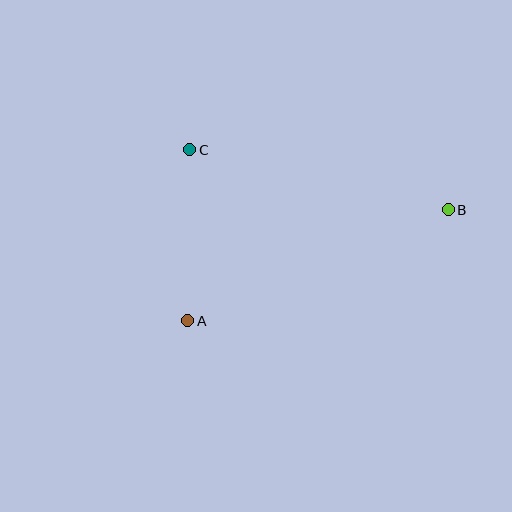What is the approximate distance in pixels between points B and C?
The distance between B and C is approximately 266 pixels.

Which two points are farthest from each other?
Points A and B are farthest from each other.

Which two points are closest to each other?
Points A and C are closest to each other.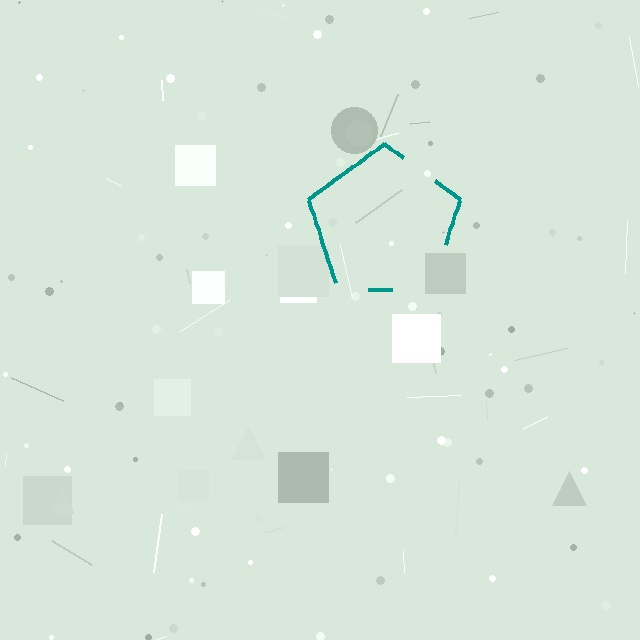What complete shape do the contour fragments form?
The contour fragments form a pentagon.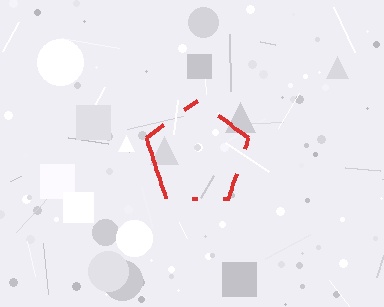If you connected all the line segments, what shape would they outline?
They would outline a pentagon.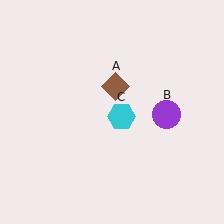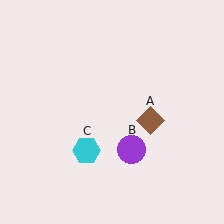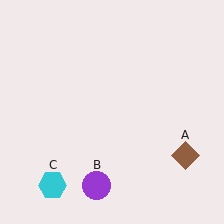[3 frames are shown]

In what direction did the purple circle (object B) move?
The purple circle (object B) moved down and to the left.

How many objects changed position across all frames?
3 objects changed position: brown diamond (object A), purple circle (object B), cyan hexagon (object C).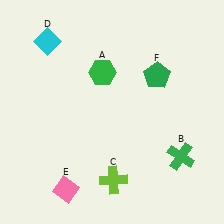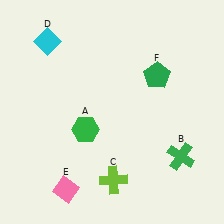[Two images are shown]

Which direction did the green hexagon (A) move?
The green hexagon (A) moved down.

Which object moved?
The green hexagon (A) moved down.